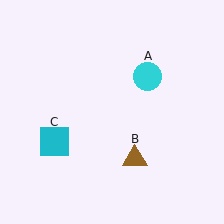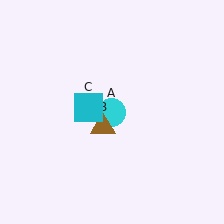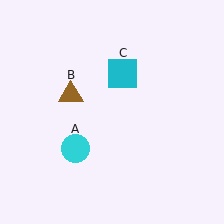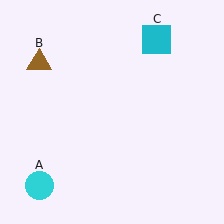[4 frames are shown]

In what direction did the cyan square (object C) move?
The cyan square (object C) moved up and to the right.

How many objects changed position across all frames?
3 objects changed position: cyan circle (object A), brown triangle (object B), cyan square (object C).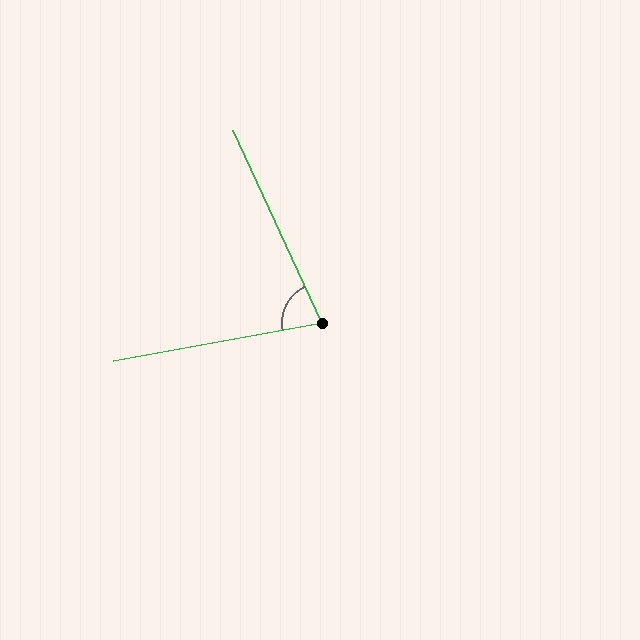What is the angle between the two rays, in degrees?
Approximately 76 degrees.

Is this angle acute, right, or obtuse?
It is acute.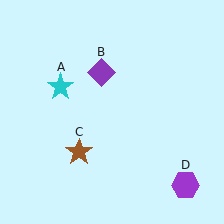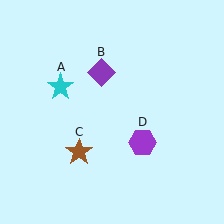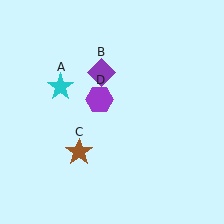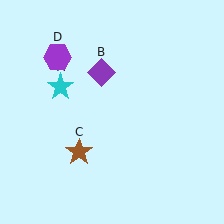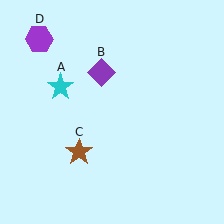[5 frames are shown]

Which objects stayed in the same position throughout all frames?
Cyan star (object A) and purple diamond (object B) and brown star (object C) remained stationary.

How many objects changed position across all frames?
1 object changed position: purple hexagon (object D).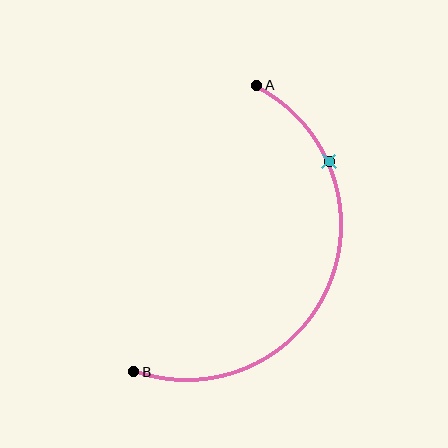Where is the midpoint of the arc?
The arc midpoint is the point on the curve farthest from the straight line joining A and B. It sits to the right of that line.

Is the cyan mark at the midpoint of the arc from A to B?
No. The cyan mark lies on the arc but is closer to endpoint A. The arc midpoint would be at the point on the curve equidistant along the arc from both A and B.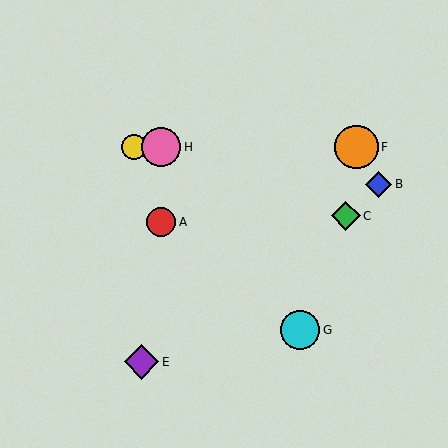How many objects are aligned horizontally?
3 objects (D, F, H) are aligned horizontally.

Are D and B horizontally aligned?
No, D is at y≈147 and B is at y≈184.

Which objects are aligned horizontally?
Objects D, F, H are aligned horizontally.